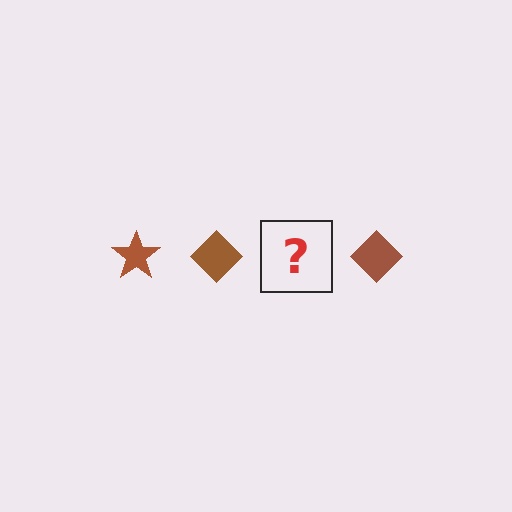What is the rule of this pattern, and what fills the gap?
The rule is that the pattern cycles through star, diamond shapes in brown. The gap should be filled with a brown star.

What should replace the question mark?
The question mark should be replaced with a brown star.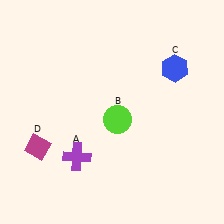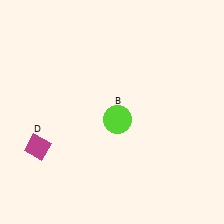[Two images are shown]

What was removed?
The blue hexagon (C), the purple cross (A) were removed in Image 2.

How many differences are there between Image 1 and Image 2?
There are 2 differences between the two images.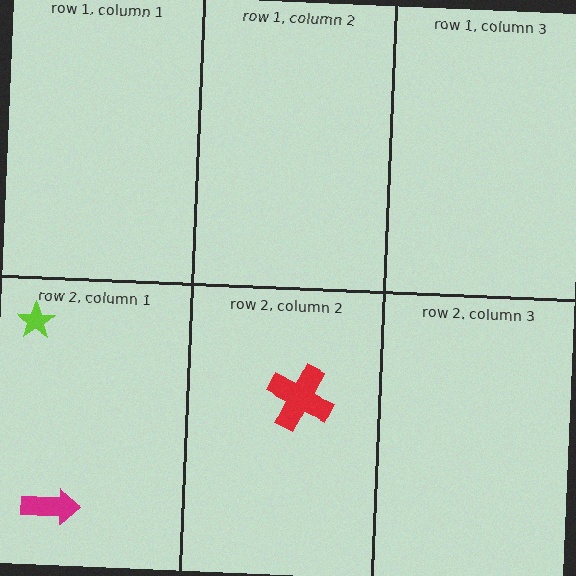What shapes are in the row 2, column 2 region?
The red cross.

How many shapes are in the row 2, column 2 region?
1.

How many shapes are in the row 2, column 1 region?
2.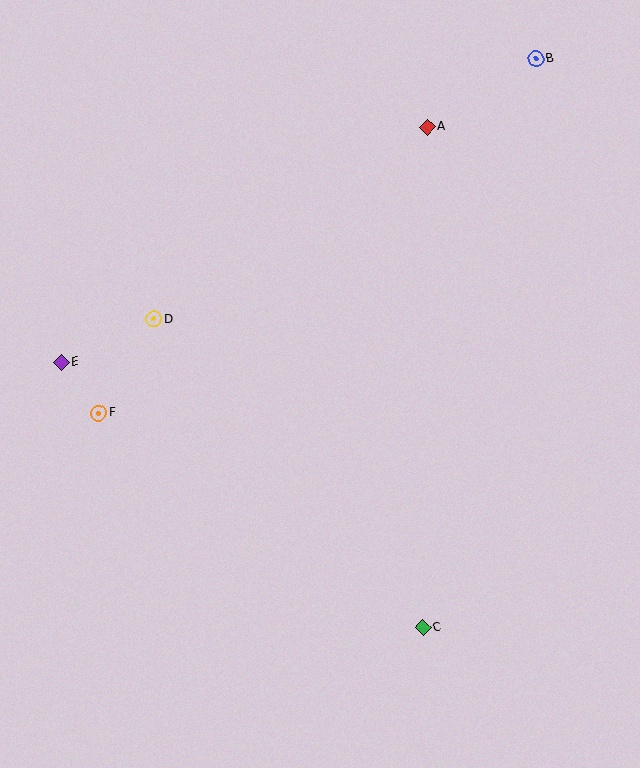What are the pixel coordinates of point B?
Point B is at (536, 58).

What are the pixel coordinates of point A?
Point A is at (427, 127).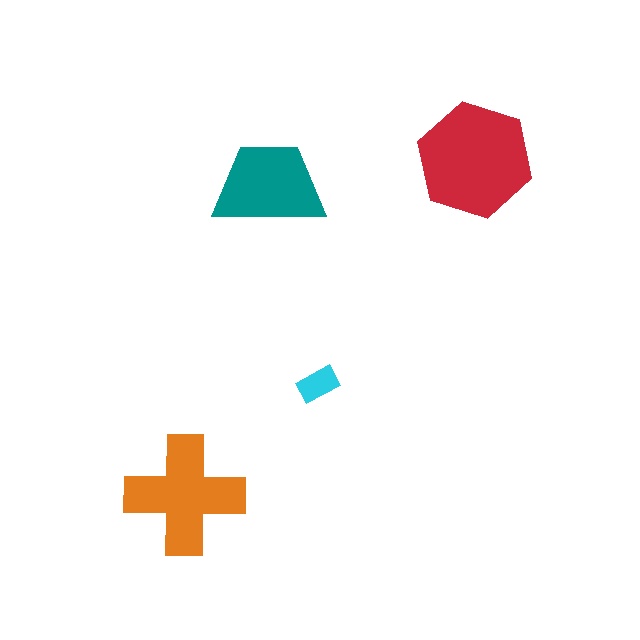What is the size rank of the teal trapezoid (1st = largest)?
3rd.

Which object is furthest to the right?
The red hexagon is rightmost.